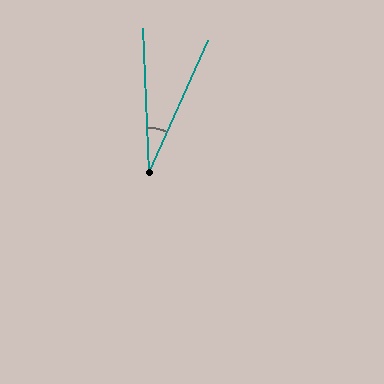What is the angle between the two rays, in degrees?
Approximately 26 degrees.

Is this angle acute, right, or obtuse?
It is acute.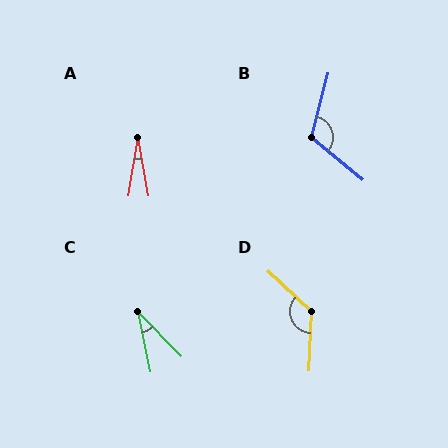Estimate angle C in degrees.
Approximately 33 degrees.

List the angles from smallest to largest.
A (20°), C (33°), B (115°), D (130°).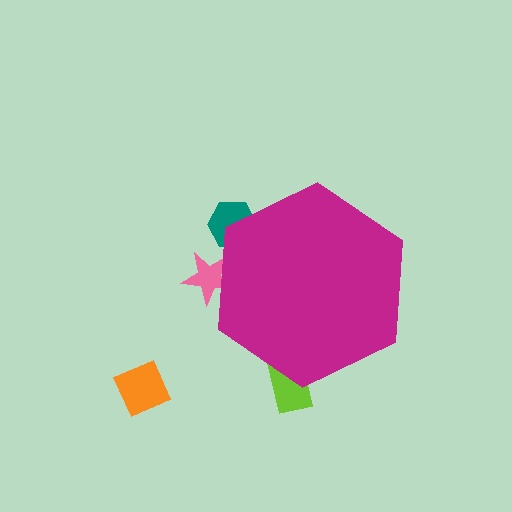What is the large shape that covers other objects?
A magenta hexagon.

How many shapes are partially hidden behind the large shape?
3 shapes are partially hidden.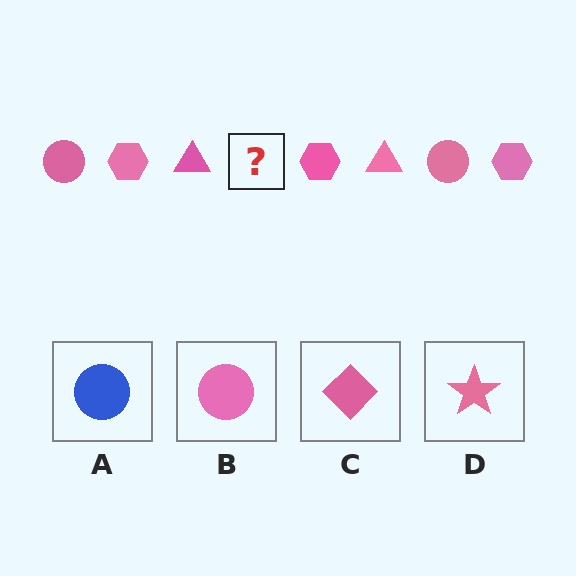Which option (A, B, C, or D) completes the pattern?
B.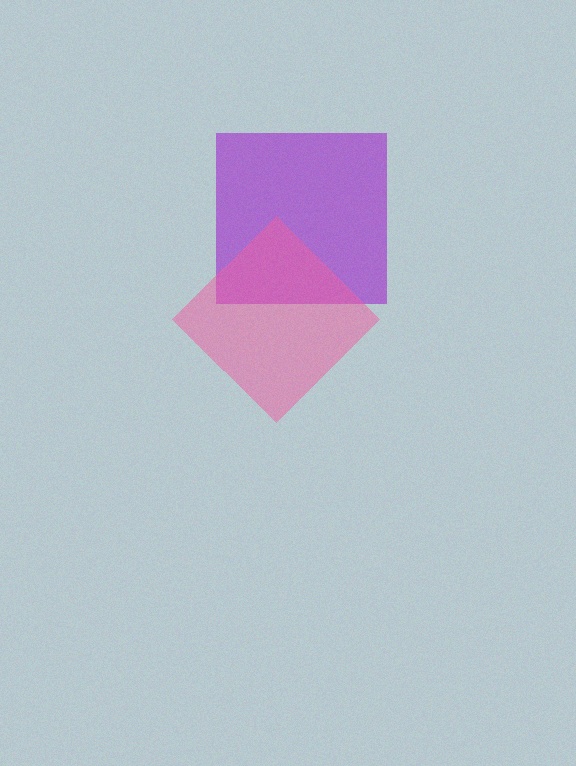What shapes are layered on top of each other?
The layered shapes are: a purple square, a pink diamond.